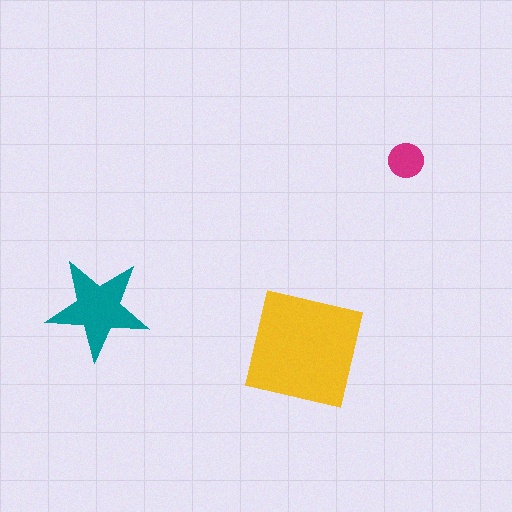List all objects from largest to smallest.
The yellow square, the teal star, the magenta circle.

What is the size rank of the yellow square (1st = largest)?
1st.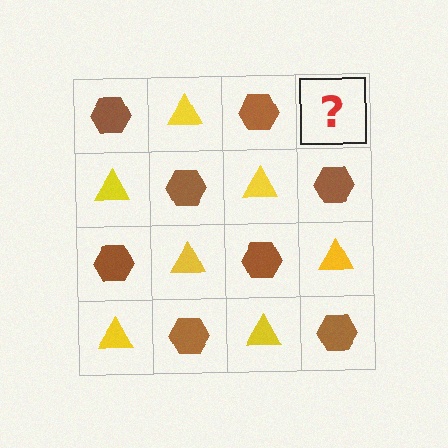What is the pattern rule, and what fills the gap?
The rule is that it alternates brown hexagon and yellow triangle in a checkerboard pattern. The gap should be filled with a yellow triangle.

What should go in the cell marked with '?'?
The missing cell should contain a yellow triangle.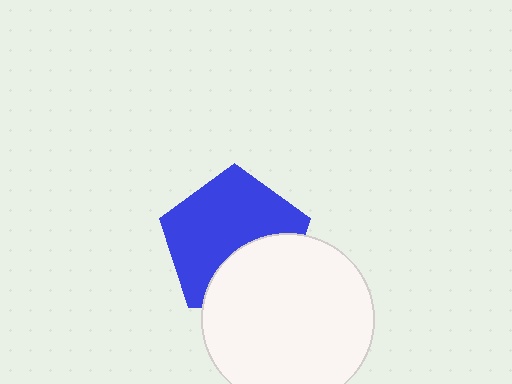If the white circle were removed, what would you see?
You would see the complete blue pentagon.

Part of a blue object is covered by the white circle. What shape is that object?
It is a pentagon.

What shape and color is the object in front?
The object in front is a white circle.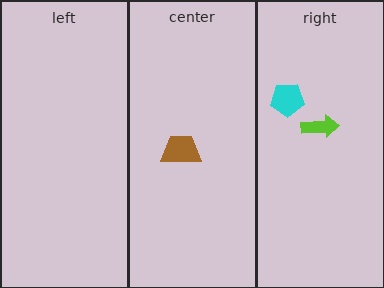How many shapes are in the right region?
2.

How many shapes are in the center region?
1.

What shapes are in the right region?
The lime arrow, the cyan pentagon.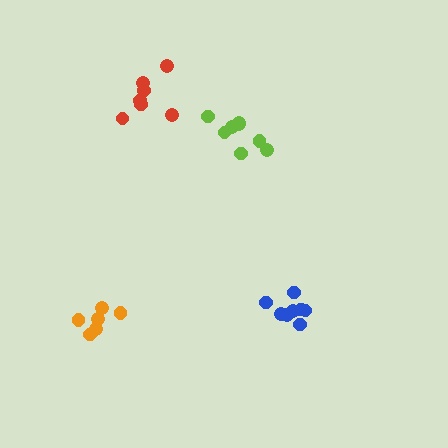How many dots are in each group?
Group 1: 8 dots, Group 2: 6 dots, Group 3: 7 dots, Group 4: 8 dots (29 total).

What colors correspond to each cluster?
The clusters are colored: blue, orange, red, lime.